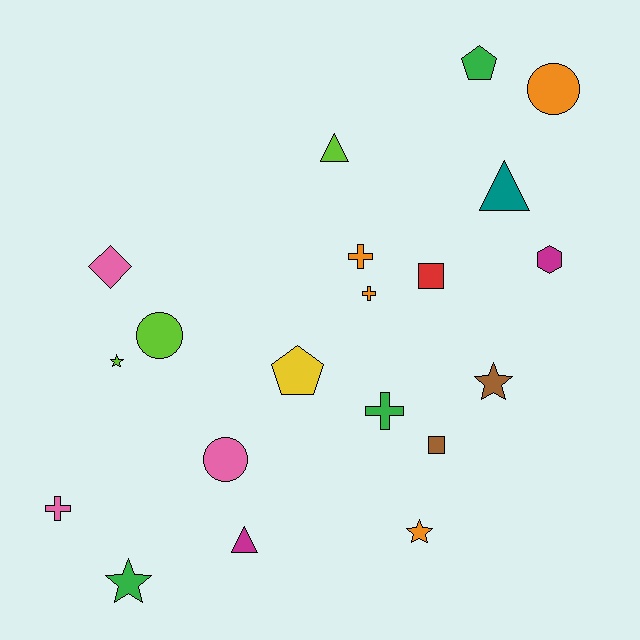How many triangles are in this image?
There are 3 triangles.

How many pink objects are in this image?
There are 3 pink objects.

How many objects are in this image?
There are 20 objects.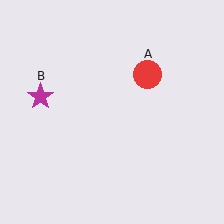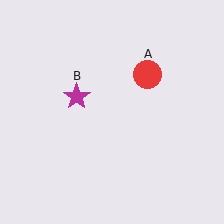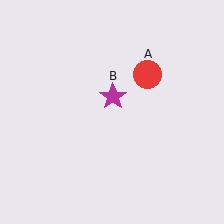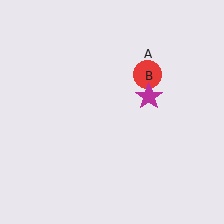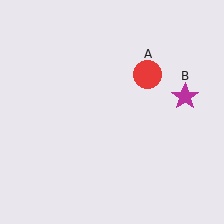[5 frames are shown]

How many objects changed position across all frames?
1 object changed position: magenta star (object B).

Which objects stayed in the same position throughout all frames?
Red circle (object A) remained stationary.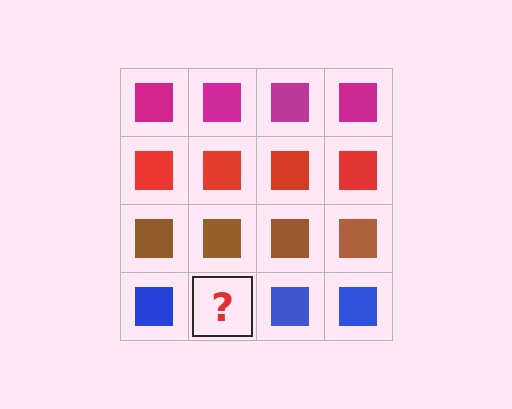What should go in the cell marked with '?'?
The missing cell should contain a blue square.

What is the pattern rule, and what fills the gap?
The rule is that each row has a consistent color. The gap should be filled with a blue square.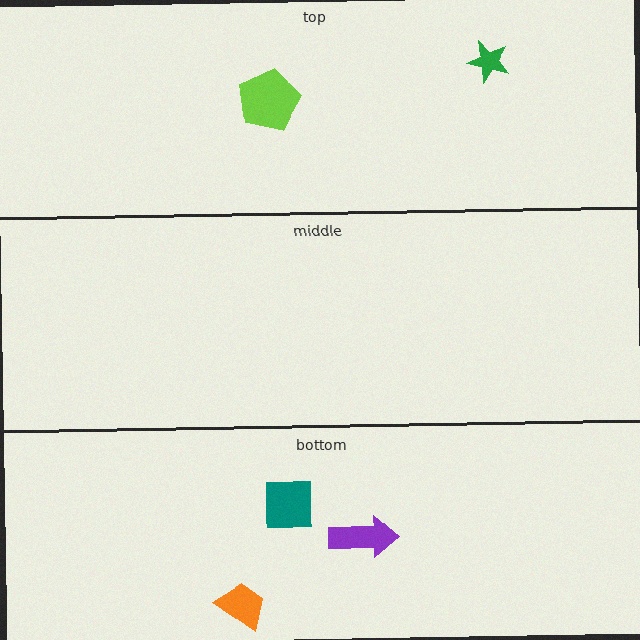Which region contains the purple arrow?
The bottom region.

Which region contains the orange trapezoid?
The bottom region.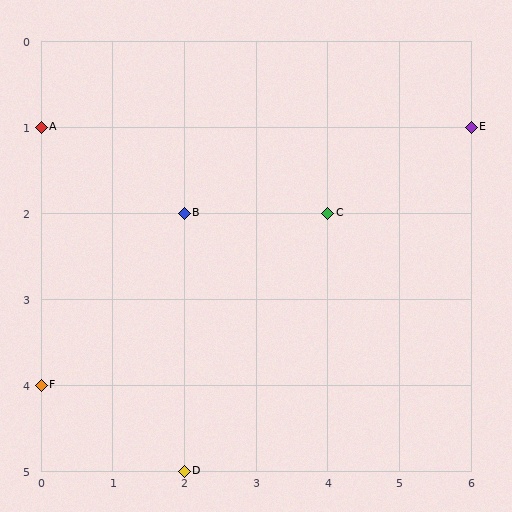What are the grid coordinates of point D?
Point D is at grid coordinates (2, 5).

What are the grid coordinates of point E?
Point E is at grid coordinates (6, 1).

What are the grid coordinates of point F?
Point F is at grid coordinates (0, 4).